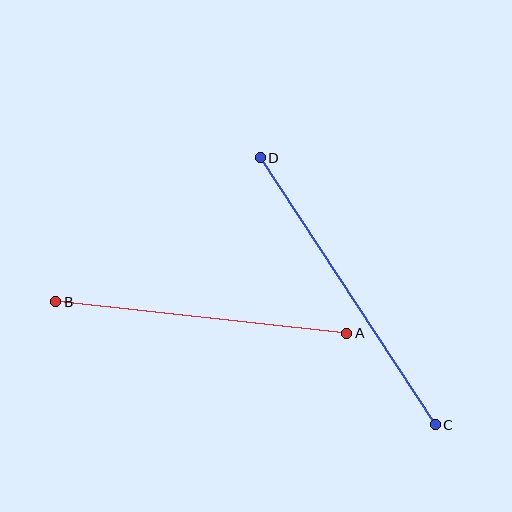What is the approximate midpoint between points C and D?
The midpoint is at approximately (348, 291) pixels.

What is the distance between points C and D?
The distance is approximately 320 pixels.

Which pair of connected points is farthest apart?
Points C and D are farthest apart.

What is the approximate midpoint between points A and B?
The midpoint is at approximately (201, 318) pixels.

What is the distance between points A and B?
The distance is approximately 293 pixels.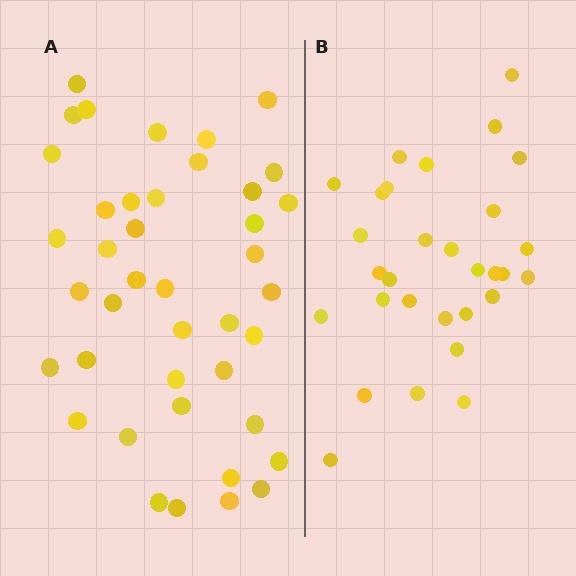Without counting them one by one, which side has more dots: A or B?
Region A (the left region) has more dots.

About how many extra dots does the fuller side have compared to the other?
Region A has roughly 12 or so more dots than region B.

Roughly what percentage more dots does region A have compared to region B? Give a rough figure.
About 35% more.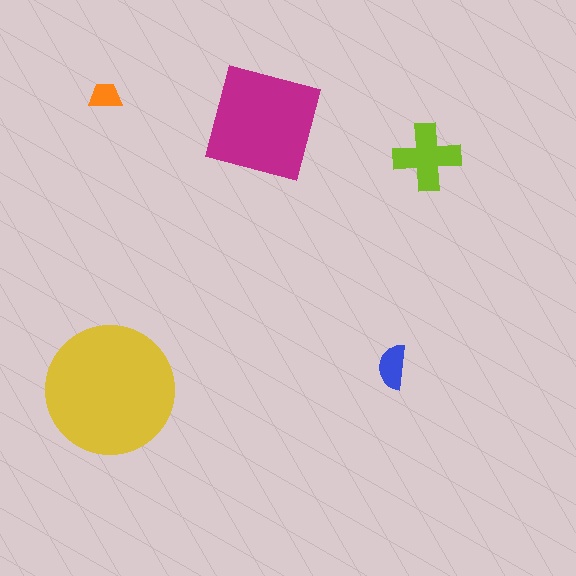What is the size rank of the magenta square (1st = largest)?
2nd.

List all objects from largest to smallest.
The yellow circle, the magenta square, the lime cross, the blue semicircle, the orange trapezoid.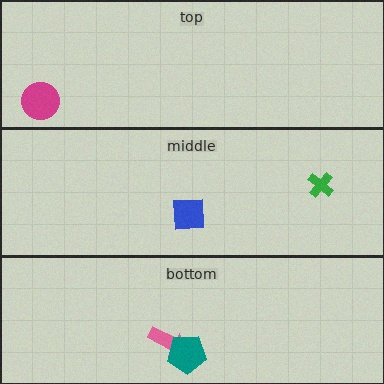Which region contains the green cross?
The middle region.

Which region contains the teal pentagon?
The bottom region.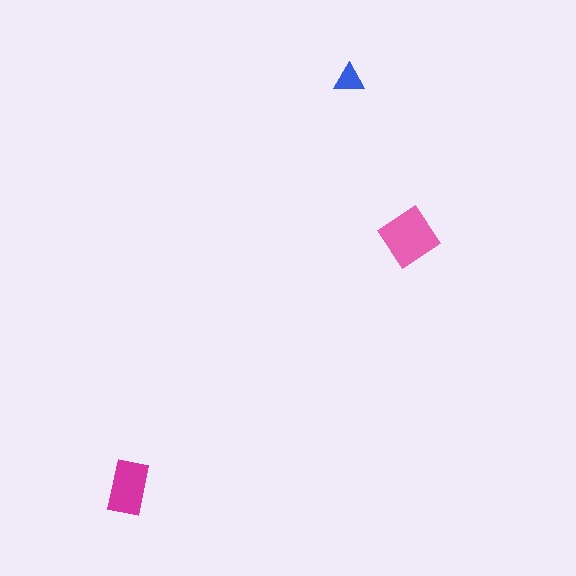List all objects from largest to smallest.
The pink diamond, the magenta rectangle, the blue triangle.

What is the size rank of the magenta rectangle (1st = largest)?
2nd.